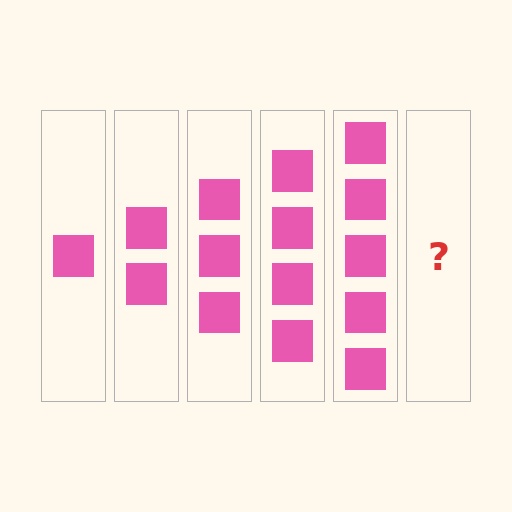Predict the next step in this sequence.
The next step is 6 squares.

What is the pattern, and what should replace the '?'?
The pattern is that each step adds one more square. The '?' should be 6 squares.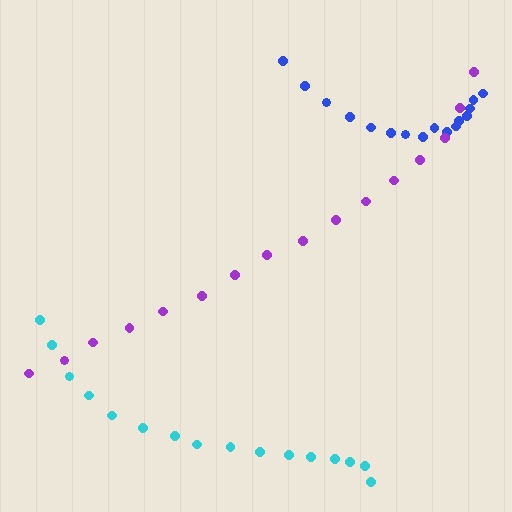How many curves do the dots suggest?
There are 3 distinct paths.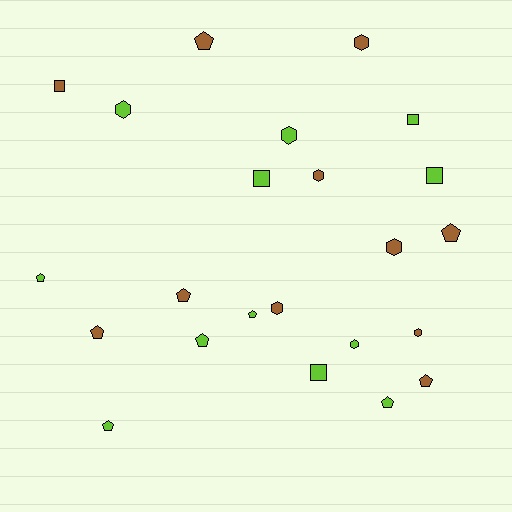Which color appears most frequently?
Lime, with 12 objects.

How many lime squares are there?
There are 4 lime squares.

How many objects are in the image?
There are 23 objects.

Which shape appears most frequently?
Pentagon, with 10 objects.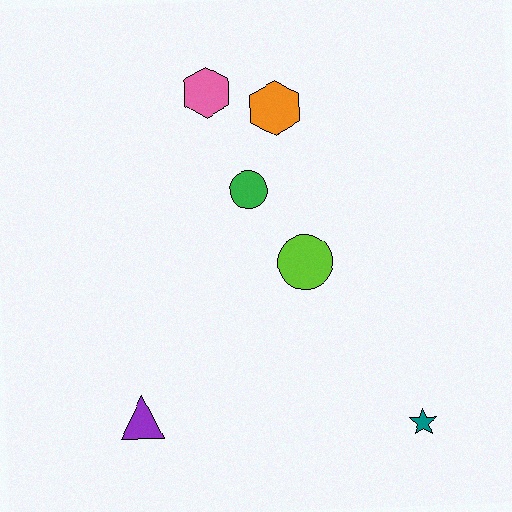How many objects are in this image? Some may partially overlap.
There are 6 objects.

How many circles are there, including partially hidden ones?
There are 2 circles.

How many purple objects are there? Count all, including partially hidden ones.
There is 1 purple object.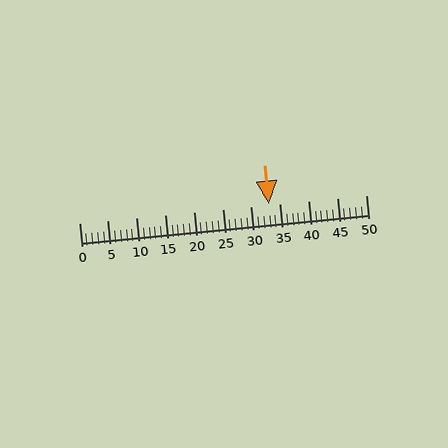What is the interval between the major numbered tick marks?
The major tick marks are spaced 5 units apart.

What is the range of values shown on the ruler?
The ruler shows values from 0 to 50.